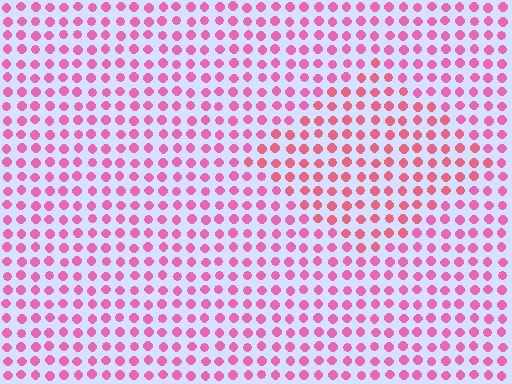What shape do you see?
I see a diamond.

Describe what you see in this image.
The image is filled with small pink elements in a uniform arrangement. A diamond-shaped region is visible where the elements are tinted to a slightly different hue, forming a subtle color boundary.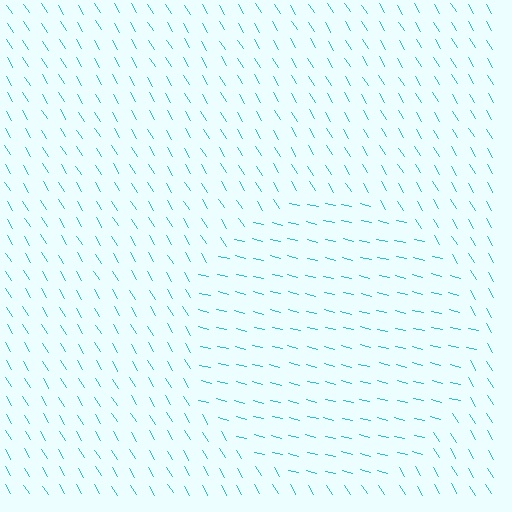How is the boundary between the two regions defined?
The boundary is defined purely by a change in line orientation (approximately 45 degrees difference). All lines are the same color and thickness.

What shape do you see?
I see a circle.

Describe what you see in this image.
The image is filled with small cyan line segments. A circle region in the image has lines oriented differently from the surrounding lines, creating a visible texture boundary.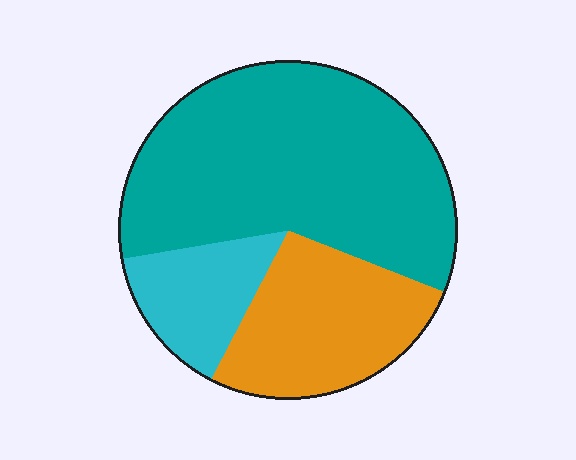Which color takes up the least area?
Cyan, at roughly 15%.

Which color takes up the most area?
Teal, at roughly 60%.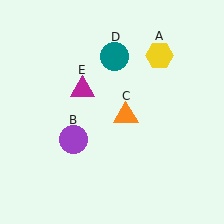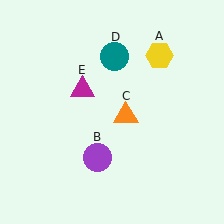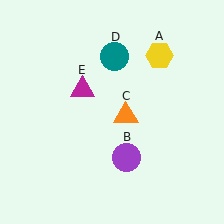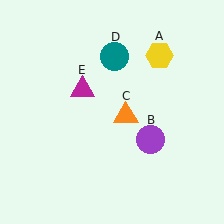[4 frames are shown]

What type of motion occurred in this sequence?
The purple circle (object B) rotated counterclockwise around the center of the scene.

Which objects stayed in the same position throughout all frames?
Yellow hexagon (object A) and orange triangle (object C) and teal circle (object D) and magenta triangle (object E) remained stationary.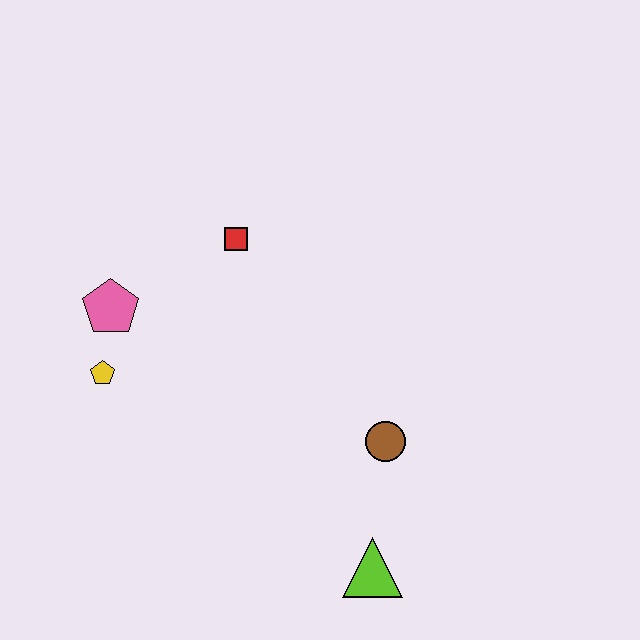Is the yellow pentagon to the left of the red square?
Yes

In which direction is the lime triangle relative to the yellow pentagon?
The lime triangle is to the right of the yellow pentagon.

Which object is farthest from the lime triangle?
The pink pentagon is farthest from the lime triangle.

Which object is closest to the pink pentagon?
The yellow pentagon is closest to the pink pentagon.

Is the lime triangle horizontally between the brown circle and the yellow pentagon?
Yes